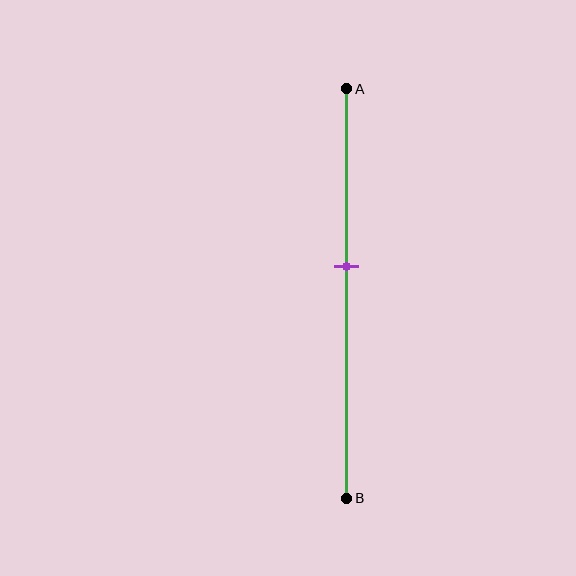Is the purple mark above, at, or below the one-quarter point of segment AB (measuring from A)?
The purple mark is below the one-quarter point of segment AB.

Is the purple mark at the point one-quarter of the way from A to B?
No, the mark is at about 45% from A, not at the 25% one-quarter point.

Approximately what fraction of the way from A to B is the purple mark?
The purple mark is approximately 45% of the way from A to B.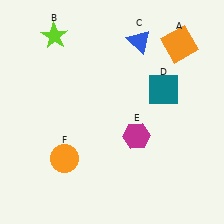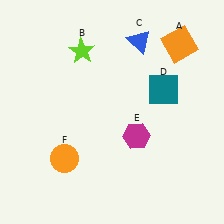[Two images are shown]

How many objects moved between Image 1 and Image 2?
1 object moved between the two images.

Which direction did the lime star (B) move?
The lime star (B) moved right.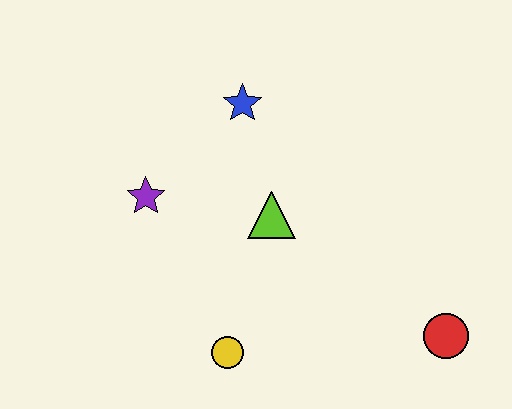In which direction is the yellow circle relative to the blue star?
The yellow circle is below the blue star.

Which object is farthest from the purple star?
The red circle is farthest from the purple star.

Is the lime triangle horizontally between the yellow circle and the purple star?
No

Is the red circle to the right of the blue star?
Yes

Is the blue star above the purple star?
Yes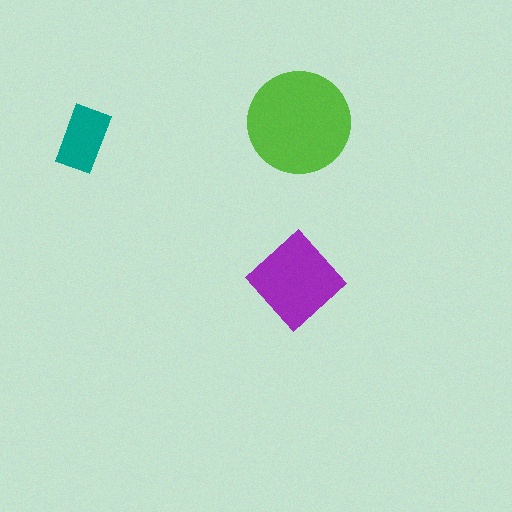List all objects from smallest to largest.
The teal rectangle, the purple diamond, the lime circle.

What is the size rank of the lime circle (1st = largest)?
1st.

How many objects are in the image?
There are 3 objects in the image.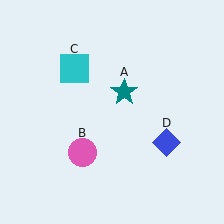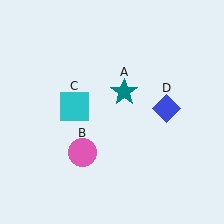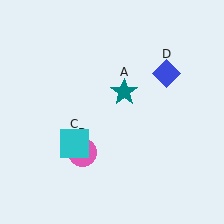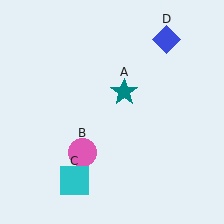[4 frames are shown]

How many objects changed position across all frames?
2 objects changed position: cyan square (object C), blue diamond (object D).